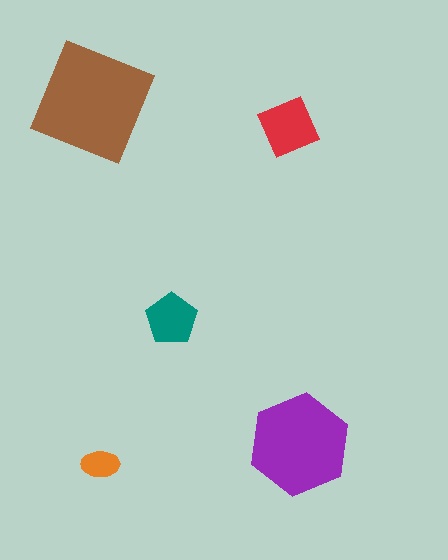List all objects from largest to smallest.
The brown square, the purple hexagon, the red diamond, the teal pentagon, the orange ellipse.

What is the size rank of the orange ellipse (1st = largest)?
5th.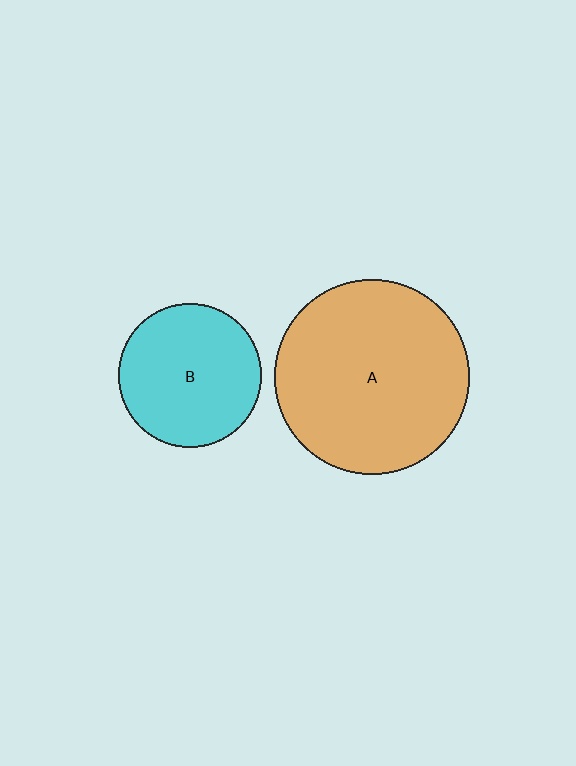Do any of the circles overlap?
No, none of the circles overlap.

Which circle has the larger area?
Circle A (orange).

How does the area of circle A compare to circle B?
Approximately 1.8 times.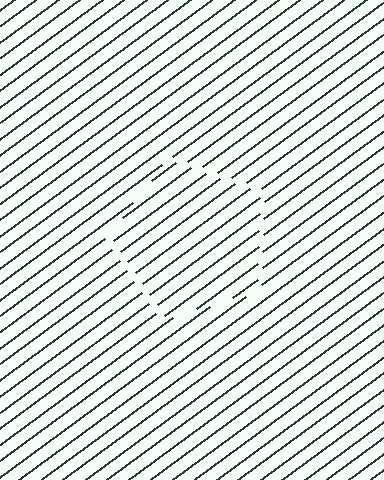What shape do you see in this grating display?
An illusory pentagon. The interior of the shape contains the same grating, shifted by half a period — the contour is defined by the phase discontinuity where line-ends from the inner and outer gratings abut.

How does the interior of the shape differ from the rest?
The interior of the shape contains the same grating, shifted by half a period — the contour is defined by the phase discontinuity where line-ends from the inner and outer gratings abut.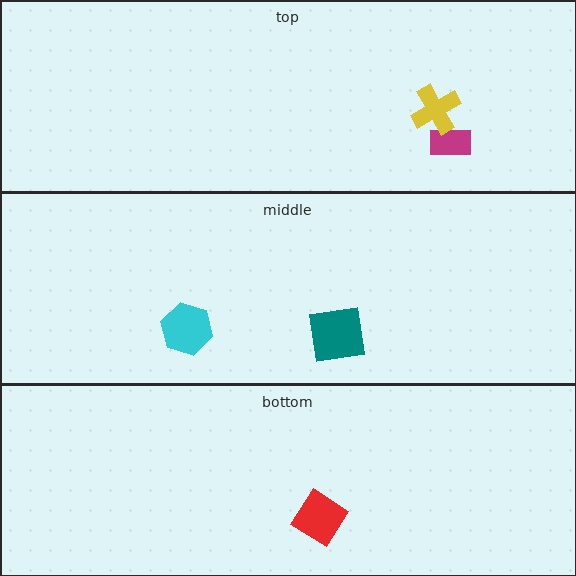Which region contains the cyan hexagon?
The middle region.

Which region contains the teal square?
The middle region.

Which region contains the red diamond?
The bottom region.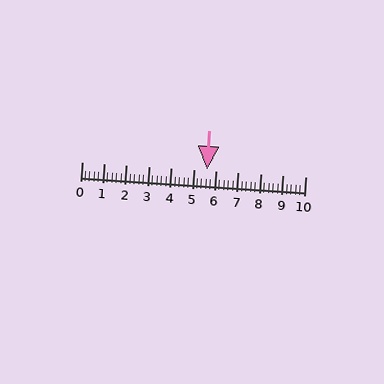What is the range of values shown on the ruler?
The ruler shows values from 0 to 10.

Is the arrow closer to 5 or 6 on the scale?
The arrow is closer to 6.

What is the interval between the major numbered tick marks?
The major tick marks are spaced 1 units apart.